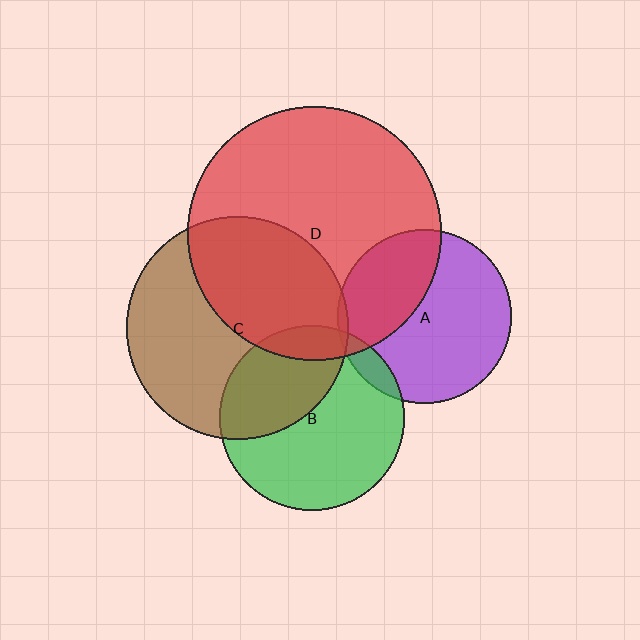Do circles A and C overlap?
Yes.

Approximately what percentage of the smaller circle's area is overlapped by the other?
Approximately 5%.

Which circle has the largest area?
Circle D (red).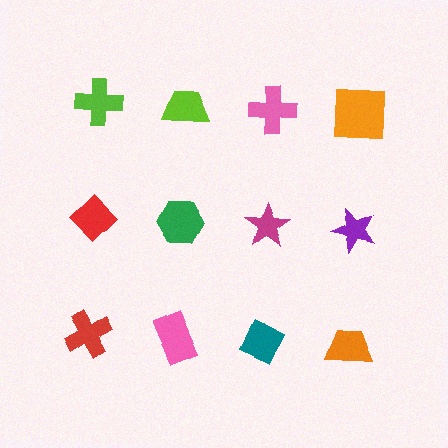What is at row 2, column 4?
A purple star.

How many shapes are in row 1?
4 shapes.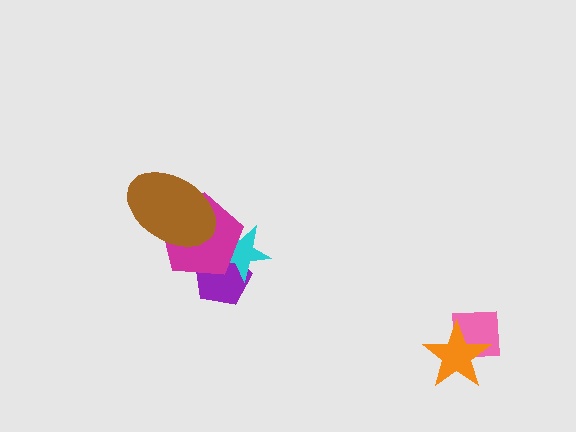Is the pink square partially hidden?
Yes, it is partially covered by another shape.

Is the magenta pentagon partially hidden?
Yes, it is partially covered by another shape.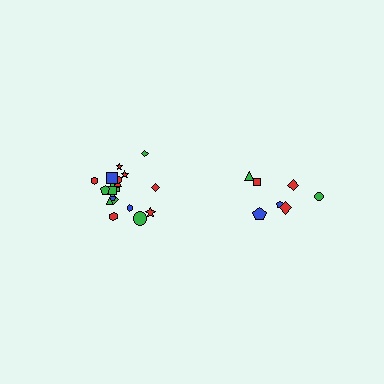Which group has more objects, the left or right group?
The left group.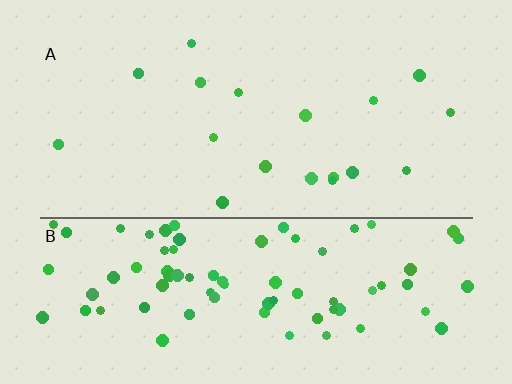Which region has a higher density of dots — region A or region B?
B (the bottom).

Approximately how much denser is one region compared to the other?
Approximately 4.6× — region B over region A.